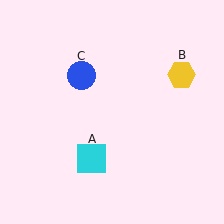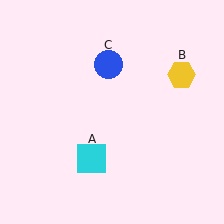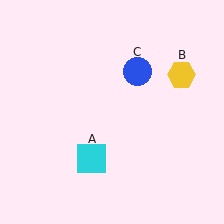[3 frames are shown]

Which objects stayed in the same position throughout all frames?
Cyan square (object A) and yellow hexagon (object B) remained stationary.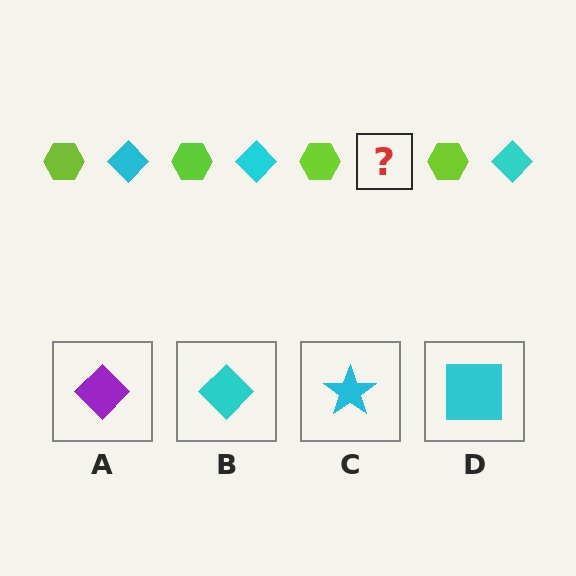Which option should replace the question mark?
Option B.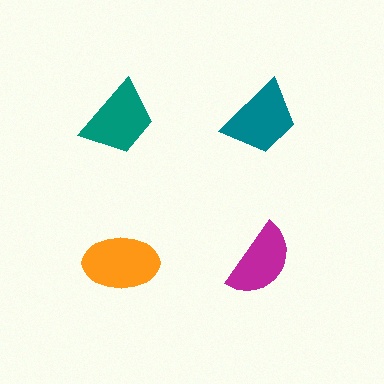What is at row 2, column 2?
A magenta semicircle.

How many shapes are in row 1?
2 shapes.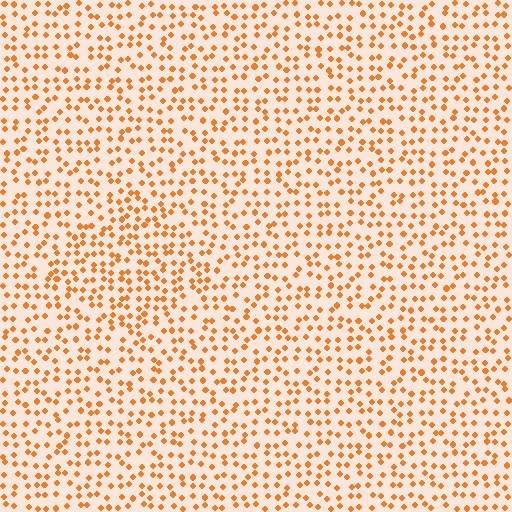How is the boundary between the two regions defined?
The boundary is defined by a change in element density (approximately 1.4x ratio). All elements are the same color, size, and shape.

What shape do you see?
I see a diamond.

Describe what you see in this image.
The image contains small orange elements arranged at two different densities. A diamond-shaped region is visible where the elements are more densely packed than the surrounding area.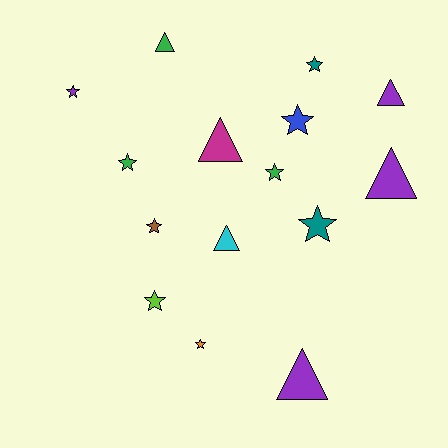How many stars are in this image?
There are 9 stars.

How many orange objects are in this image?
There is 1 orange object.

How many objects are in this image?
There are 15 objects.